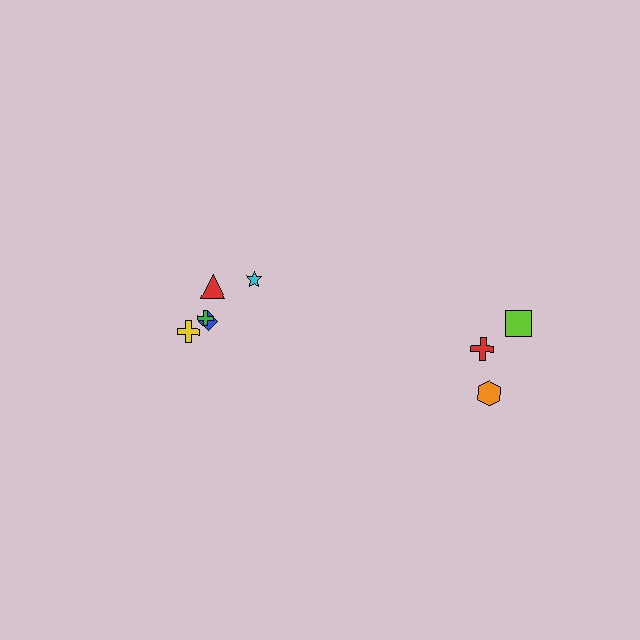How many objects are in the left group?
There are 5 objects.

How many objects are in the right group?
There are 3 objects.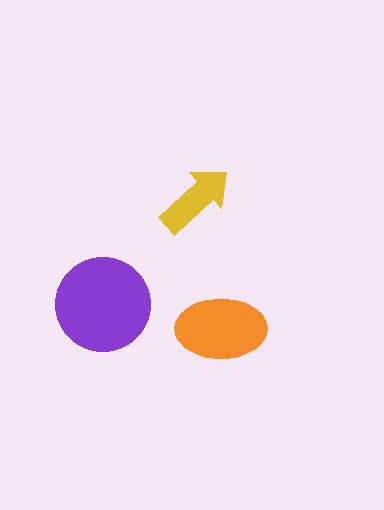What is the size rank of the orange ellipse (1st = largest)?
2nd.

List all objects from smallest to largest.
The yellow arrow, the orange ellipse, the purple circle.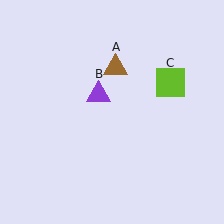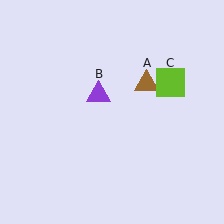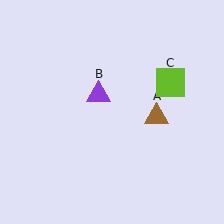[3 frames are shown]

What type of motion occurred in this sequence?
The brown triangle (object A) rotated clockwise around the center of the scene.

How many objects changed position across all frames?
1 object changed position: brown triangle (object A).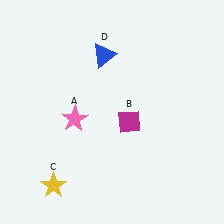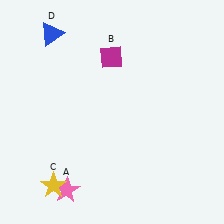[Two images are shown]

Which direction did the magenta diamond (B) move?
The magenta diamond (B) moved up.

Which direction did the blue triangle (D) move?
The blue triangle (D) moved left.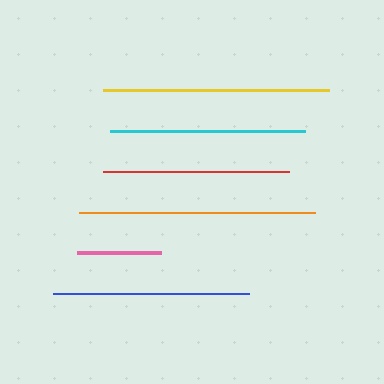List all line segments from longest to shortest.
From longest to shortest: orange, yellow, blue, cyan, red, pink.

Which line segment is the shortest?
The pink line is the shortest at approximately 84 pixels.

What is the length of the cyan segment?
The cyan segment is approximately 195 pixels long.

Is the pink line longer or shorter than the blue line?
The blue line is longer than the pink line.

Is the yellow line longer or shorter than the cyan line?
The yellow line is longer than the cyan line.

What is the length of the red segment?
The red segment is approximately 187 pixels long.